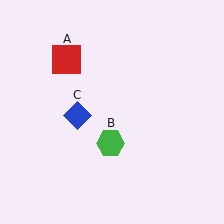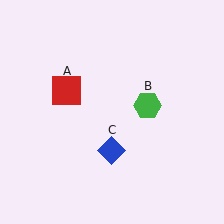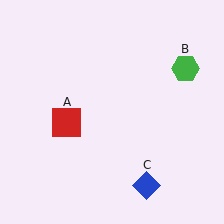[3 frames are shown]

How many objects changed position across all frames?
3 objects changed position: red square (object A), green hexagon (object B), blue diamond (object C).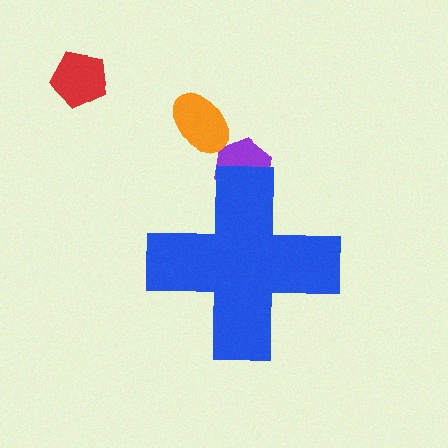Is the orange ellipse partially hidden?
No, the orange ellipse is fully visible.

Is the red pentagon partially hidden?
No, the red pentagon is fully visible.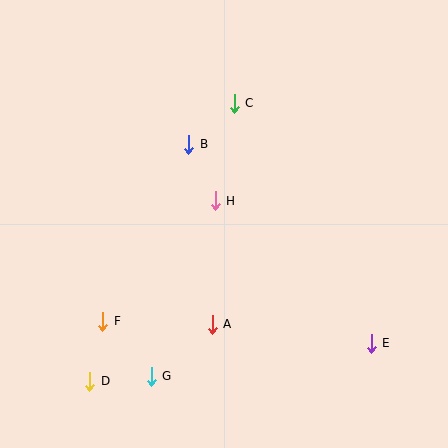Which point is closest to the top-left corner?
Point B is closest to the top-left corner.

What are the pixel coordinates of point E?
Point E is at (371, 343).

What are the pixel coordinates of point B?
Point B is at (189, 144).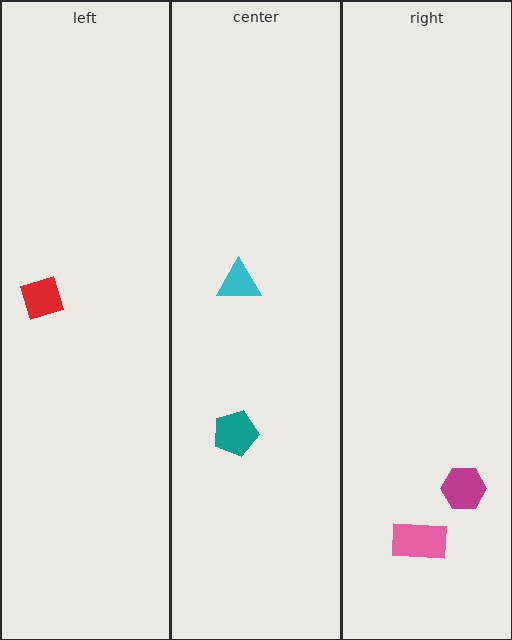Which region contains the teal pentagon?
The center region.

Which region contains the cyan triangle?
The center region.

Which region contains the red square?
The left region.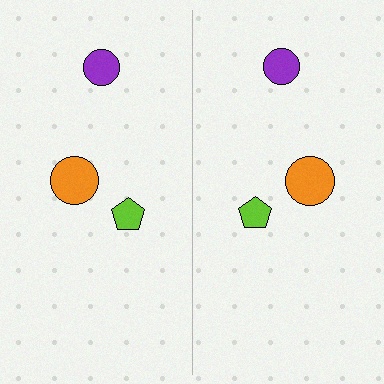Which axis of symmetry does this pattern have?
The pattern has a vertical axis of symmetry running through the center of the image.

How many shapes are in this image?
There are 6 shapes in this image.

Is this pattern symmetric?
Yes, this pattern has bilateral (reflection) symmetry.